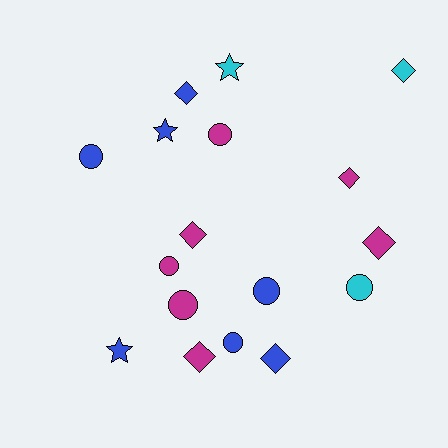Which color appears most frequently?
Magenta, with 7 objects.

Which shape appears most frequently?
Diamond, with 7 objects.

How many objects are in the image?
There are 17 objects.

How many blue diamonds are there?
There are 2 blue diamonds.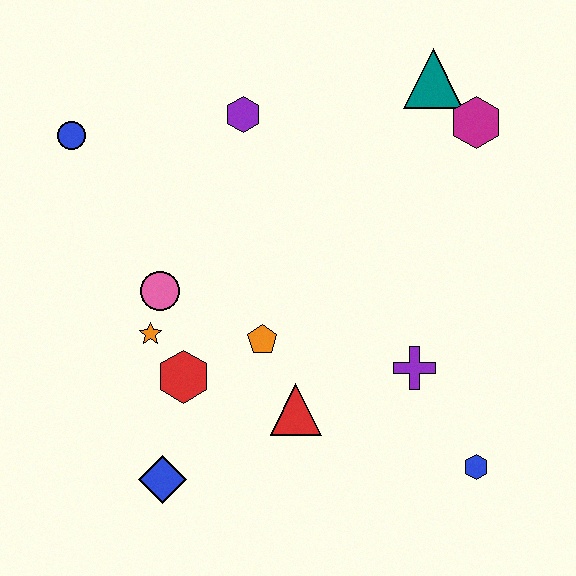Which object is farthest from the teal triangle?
The blue diamond is farthest from the teal triangle.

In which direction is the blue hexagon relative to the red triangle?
The blue hexagon is to the right of the red triangle.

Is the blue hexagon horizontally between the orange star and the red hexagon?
No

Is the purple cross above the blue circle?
No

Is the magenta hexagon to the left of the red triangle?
No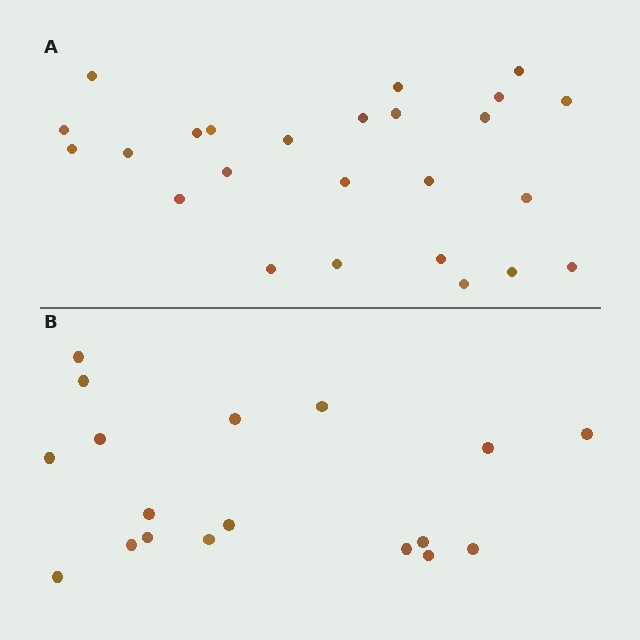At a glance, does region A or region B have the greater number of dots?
Region A (the top region) has more dots.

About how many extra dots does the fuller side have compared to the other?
Region A has roughly 8 or so more dots than region B.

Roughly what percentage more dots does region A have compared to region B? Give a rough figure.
About 40% more.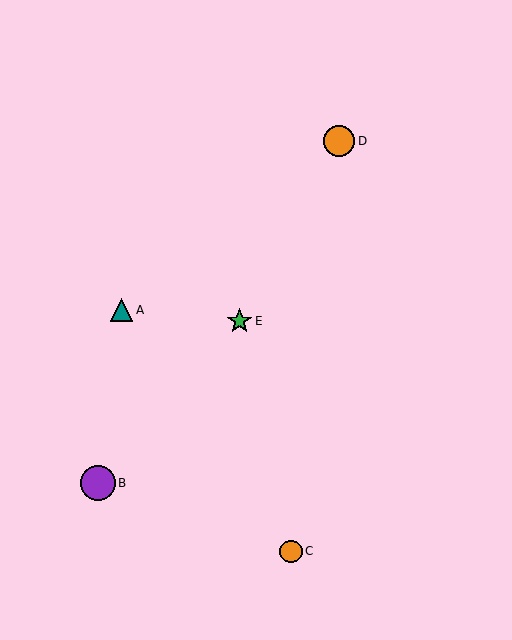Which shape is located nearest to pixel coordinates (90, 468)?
The purple circle (labeled B) at (98, 483) is nearest to that location.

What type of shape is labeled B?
Shape B is a purple circle.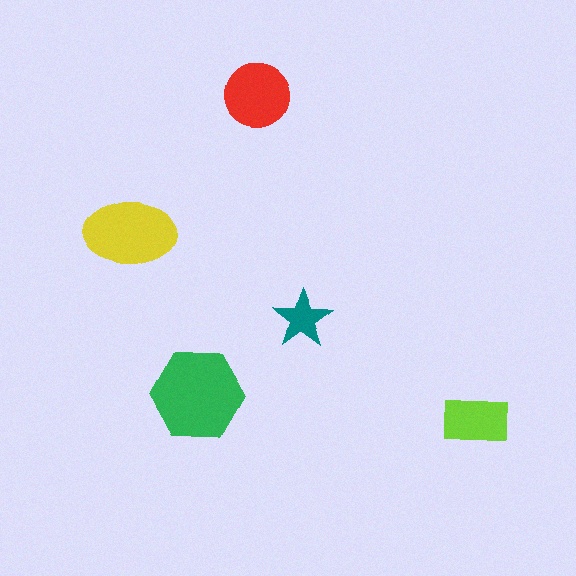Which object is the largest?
The green hexagon.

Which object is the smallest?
The teal star.